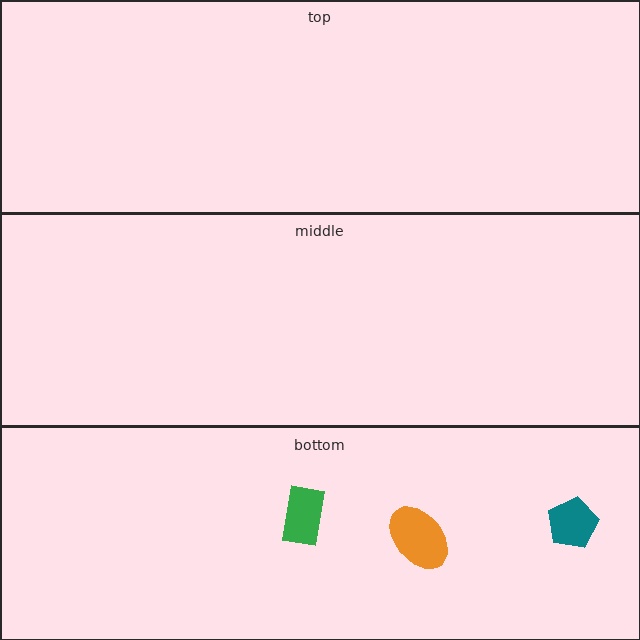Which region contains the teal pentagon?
The bottom region.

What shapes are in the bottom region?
The orange ellipse, the green rectangle, the teal pentagon.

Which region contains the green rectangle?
The bottom region.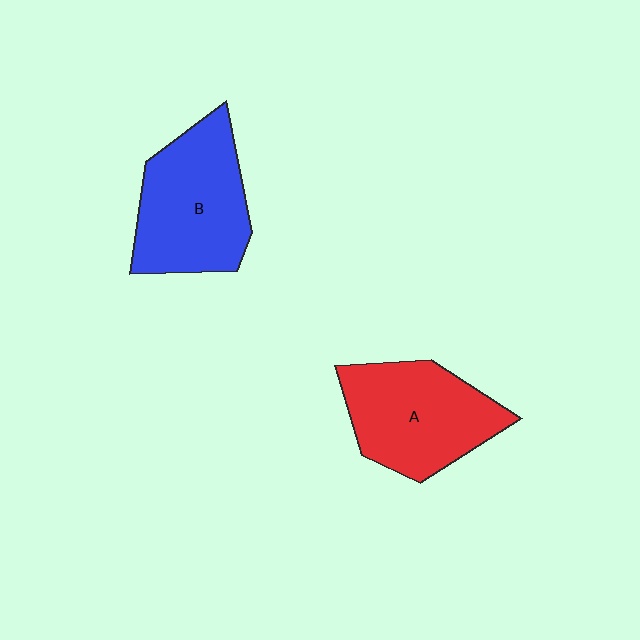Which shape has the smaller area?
Shape A (red).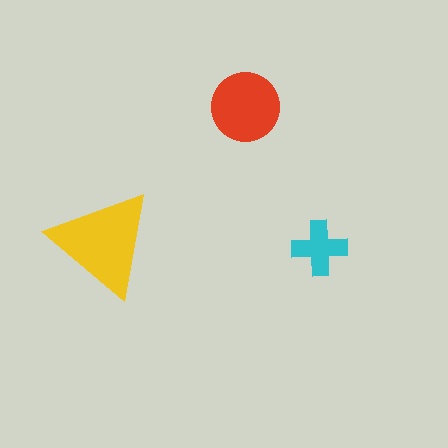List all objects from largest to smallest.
The yellow triangle, the red circle, the cyan cross.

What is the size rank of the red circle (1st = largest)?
2nd.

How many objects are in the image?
There are 3 objects in the image.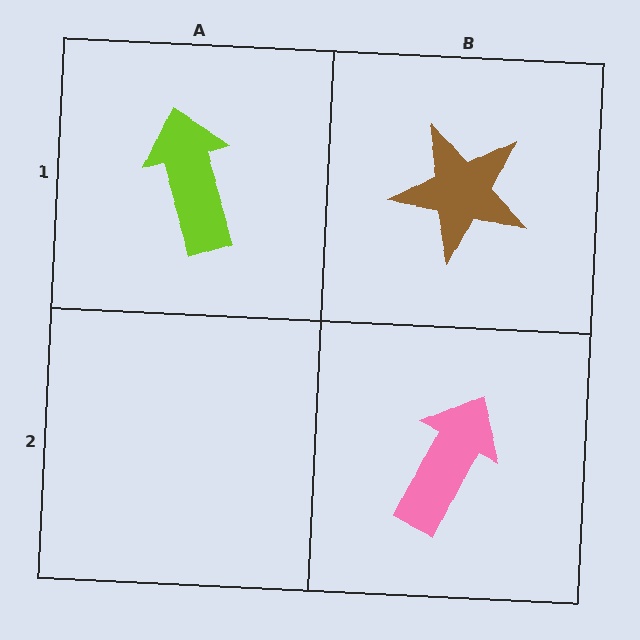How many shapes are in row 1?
2 shapes.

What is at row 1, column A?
A lime arrow.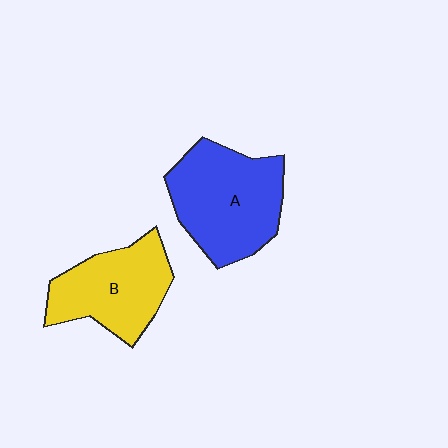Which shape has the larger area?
Shape A (blue).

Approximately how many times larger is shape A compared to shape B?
Approximately 1.2 times.